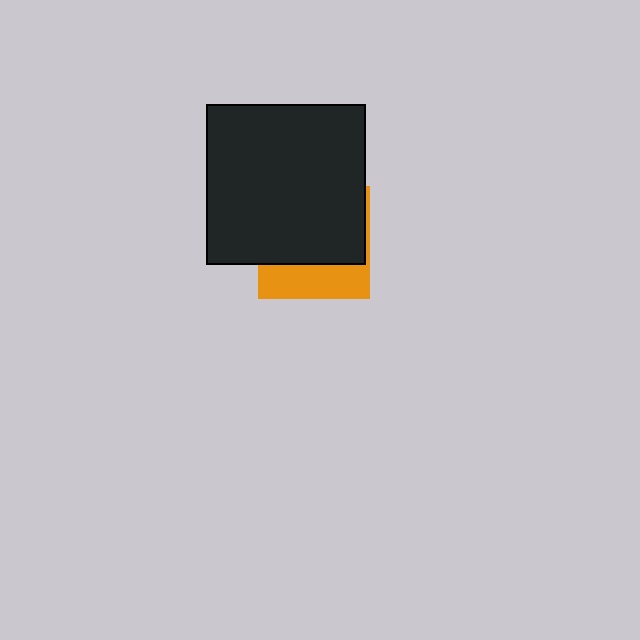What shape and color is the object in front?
The object in front is a black square.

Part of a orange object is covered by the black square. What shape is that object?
It is a square.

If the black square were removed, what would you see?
You would see the complete orange square.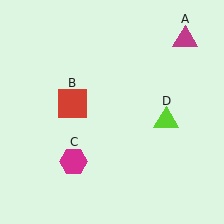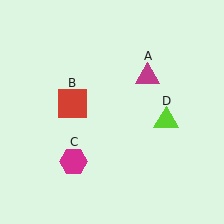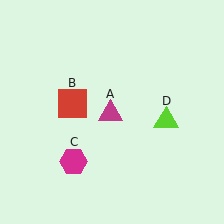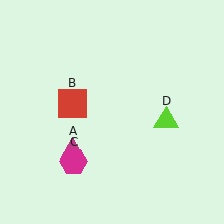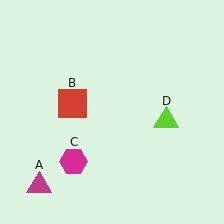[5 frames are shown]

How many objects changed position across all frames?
1 object changed position: magenta triangle (object A).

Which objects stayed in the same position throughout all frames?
Red square (object B) and magenta hexagon (object C) and lime triangle (object D) remained stationary.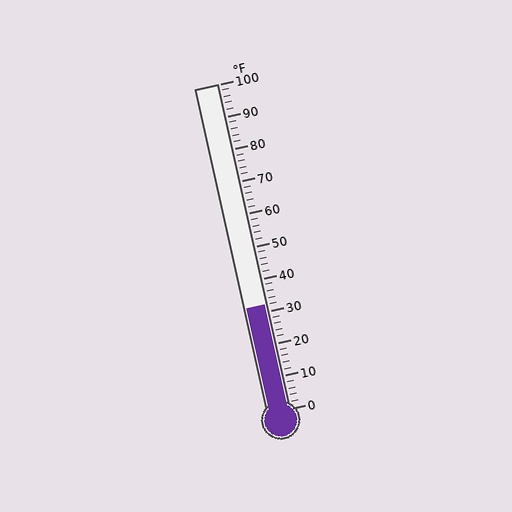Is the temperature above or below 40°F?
The temperature is below 40°F.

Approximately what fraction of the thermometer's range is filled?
The thermometer is filled to approximately 30% of its range.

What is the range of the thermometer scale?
The thermometer scale ranges from 0°F to 100°F.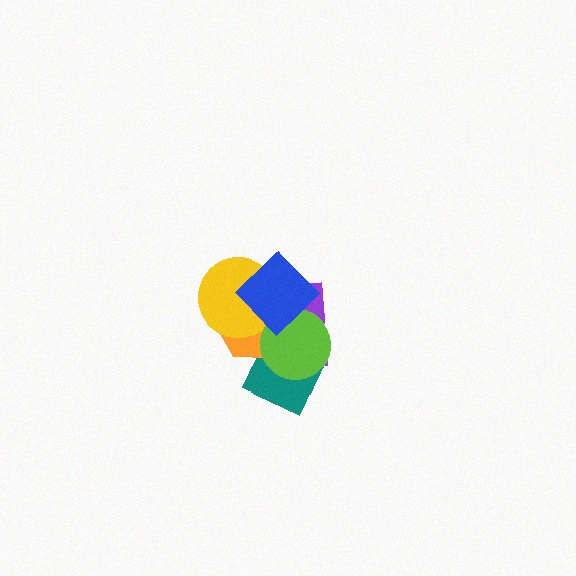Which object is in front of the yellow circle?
The blue diamond is in front of the yellow circle.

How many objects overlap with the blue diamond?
4 objects overlap with the blue diamond.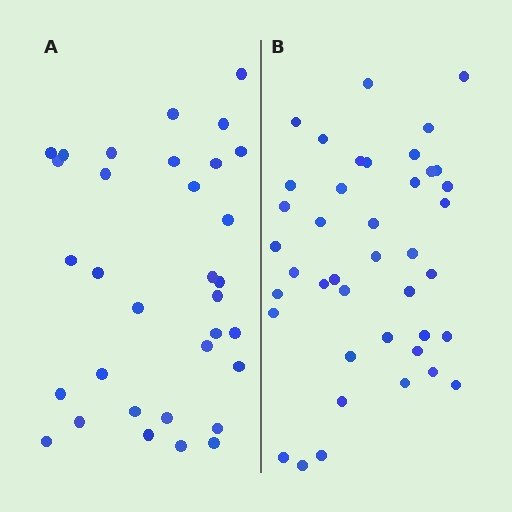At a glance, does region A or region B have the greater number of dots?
Region B (the right region) has more dots.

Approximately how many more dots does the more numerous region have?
Region B has roughly 8 or so more dots than region A.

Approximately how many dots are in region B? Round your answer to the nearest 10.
About 40 dots. (The exact count is 41, which rounds to 40.)